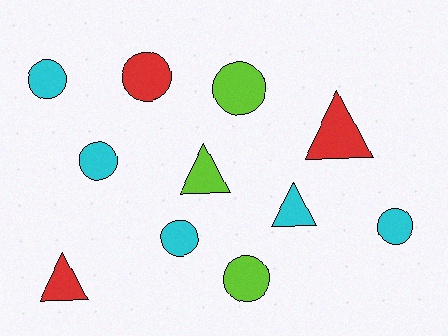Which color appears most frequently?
Cyan, with 5 objects.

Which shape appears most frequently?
Circle, with 7 objects.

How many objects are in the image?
There are 11 objects.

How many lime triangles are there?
There is 1 lime triangle.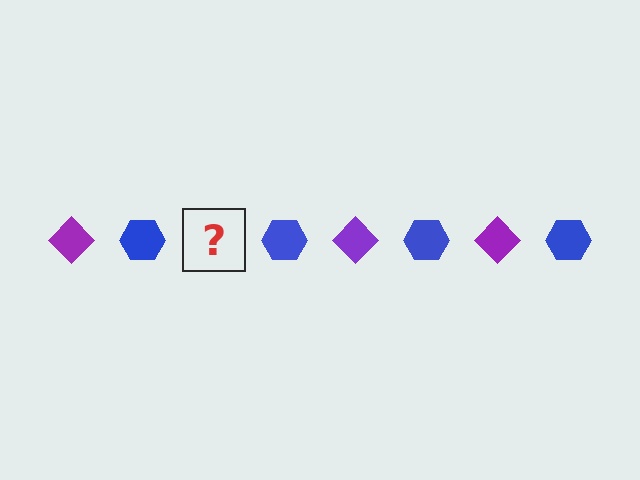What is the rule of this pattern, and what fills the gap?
The rule is that the pattern alternates between purple diamond and blue hexagon. The gap should be filled with a purple diamond.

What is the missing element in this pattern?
The missing element is a purple diamond.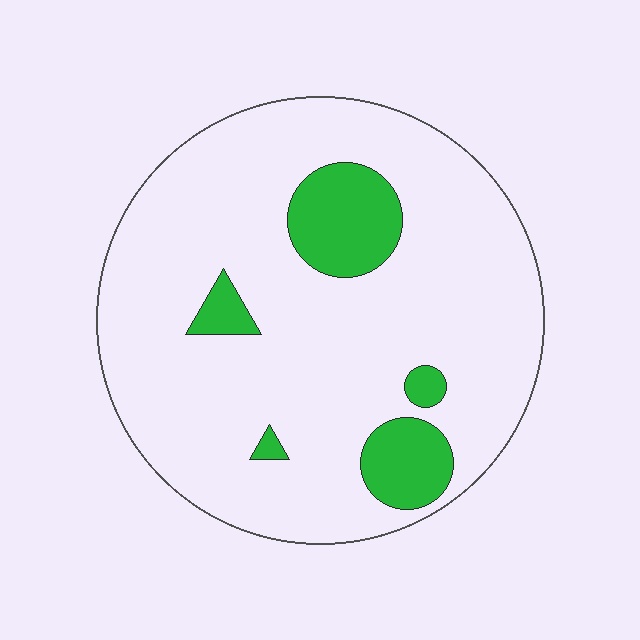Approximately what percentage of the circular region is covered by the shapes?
Approximately 15%.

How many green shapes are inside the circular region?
5.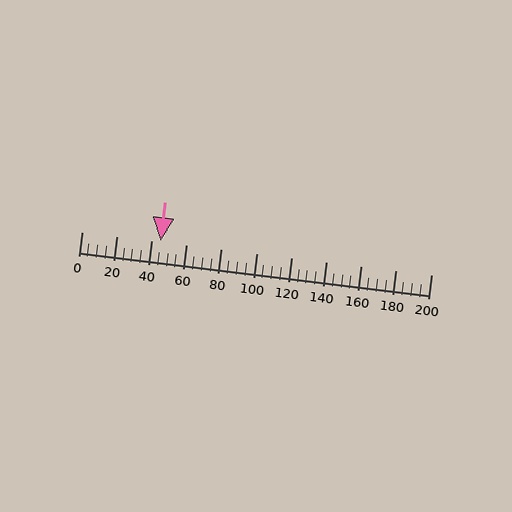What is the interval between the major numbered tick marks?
The major tick marks are spaced 20 units apart.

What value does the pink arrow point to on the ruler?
The pink arrow points to approximately 45.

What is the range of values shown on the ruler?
The ruler shows values from 0 to 200.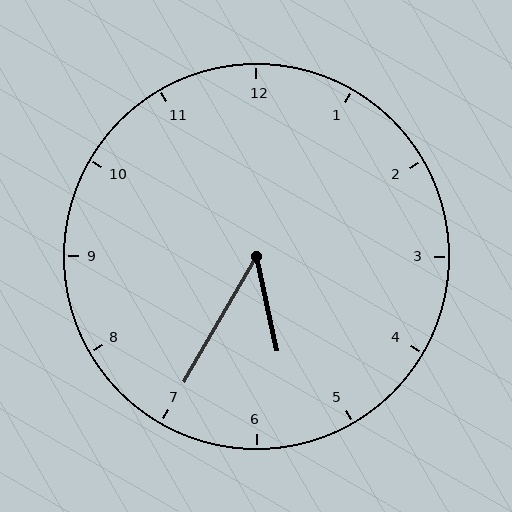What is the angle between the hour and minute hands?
Approximately 42 degrees.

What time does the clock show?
5:35.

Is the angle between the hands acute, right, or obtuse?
It is acute.